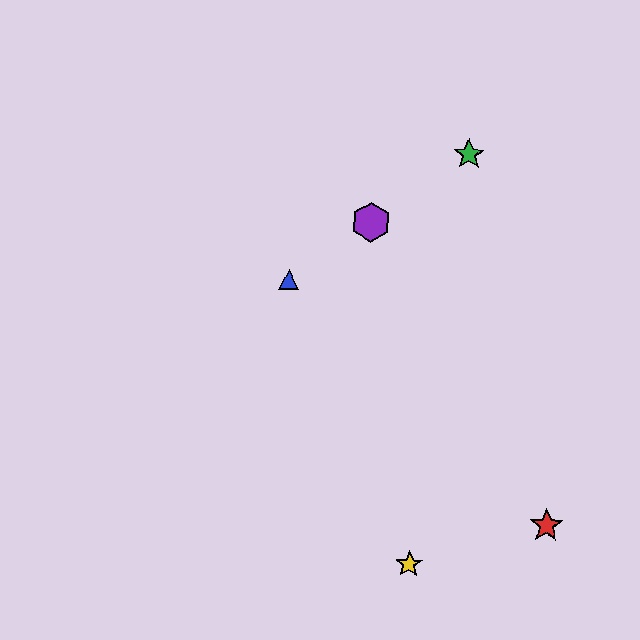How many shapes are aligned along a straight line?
3 shapes (the blue triangle, the green star, the purple hexagon) are aligned along a straight line.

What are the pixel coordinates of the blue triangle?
The blue triangle is at (289, 279).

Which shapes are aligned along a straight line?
The blue triangle, the green star, the purple hexagon are aligned along a straight line.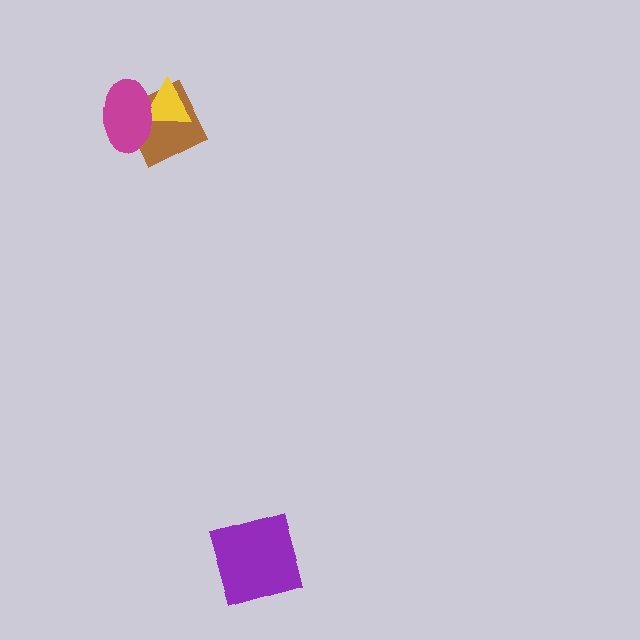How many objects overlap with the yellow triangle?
2 objects overlap with the yellow triangle.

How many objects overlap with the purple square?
0 objects overlap with the purple square.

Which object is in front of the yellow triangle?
The magenta ellipse is in front of the yellow triangle.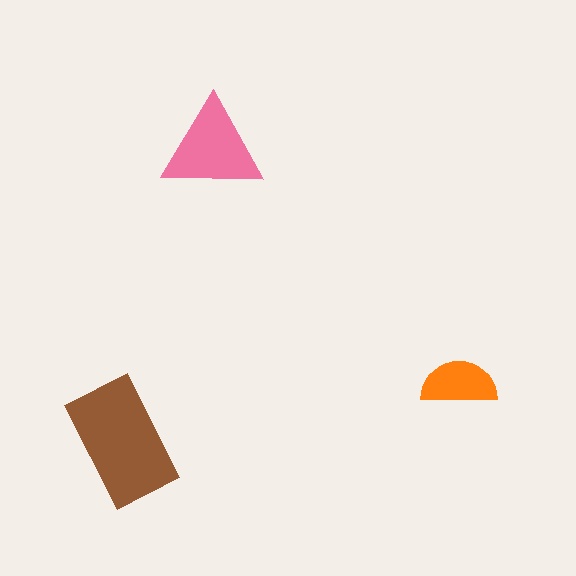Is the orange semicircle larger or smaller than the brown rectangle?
Smaller.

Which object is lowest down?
The brown rectangle is bottommost.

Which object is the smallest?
The orange semicircle.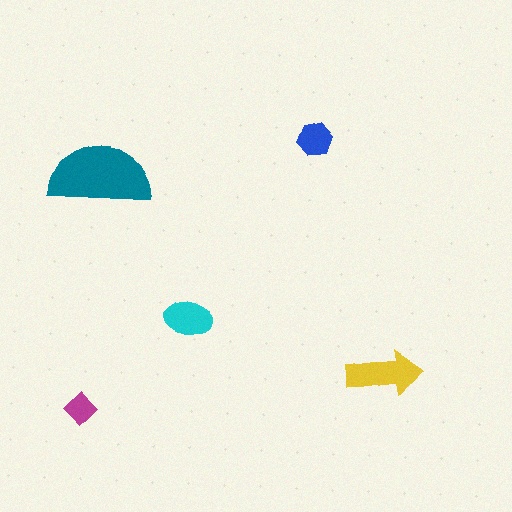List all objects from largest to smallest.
The teal semicircle, the yellow arrow, the cyan ellipse, the blue hexagon, the magenta diamond.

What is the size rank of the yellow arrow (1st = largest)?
2nd.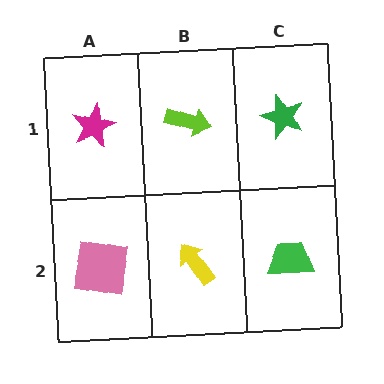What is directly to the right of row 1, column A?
A lime arrow.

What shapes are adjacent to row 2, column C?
A green star (row 1, column C), a yellow arrow (row 2, column B).